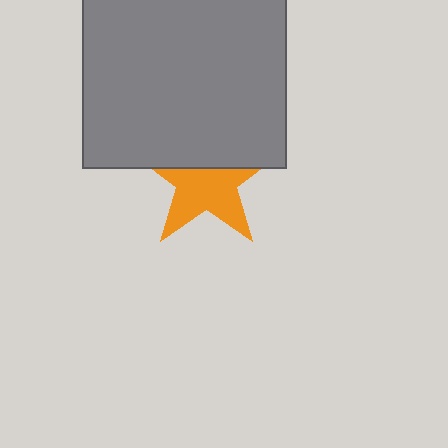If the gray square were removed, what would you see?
You would see the complete orange star.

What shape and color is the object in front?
The object in front is a gray square.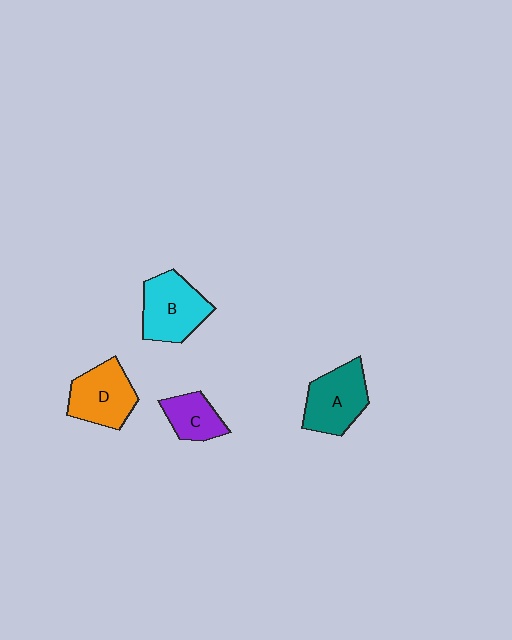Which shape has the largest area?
Shape B (cyan).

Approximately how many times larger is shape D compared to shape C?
Approximately 1.5 times.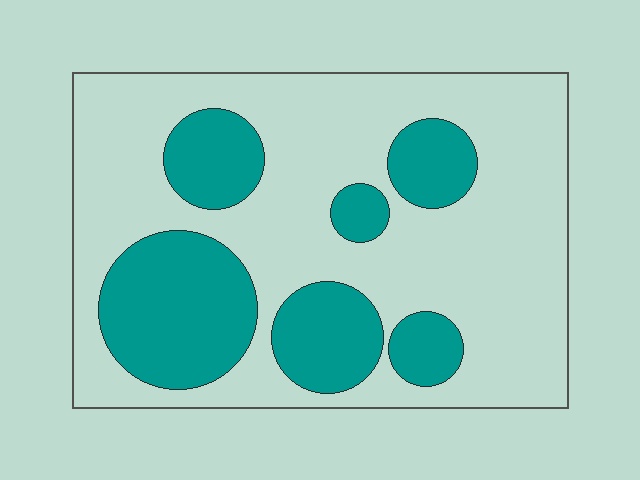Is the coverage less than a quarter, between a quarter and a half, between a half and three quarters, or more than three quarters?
Between a quarter and a half.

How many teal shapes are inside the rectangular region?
6.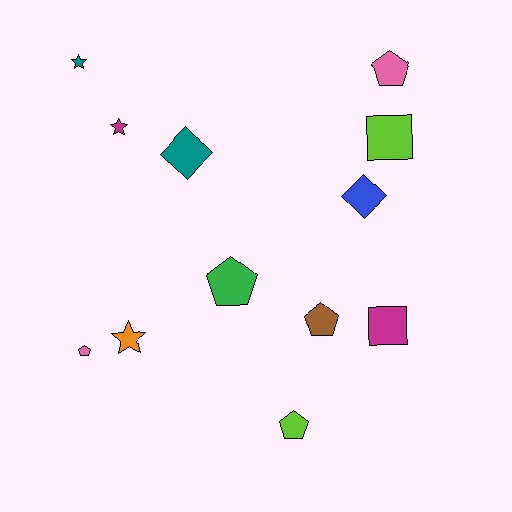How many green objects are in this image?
There is 1 green object.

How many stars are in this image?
There are 3 stars.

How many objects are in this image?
There are 12 objects.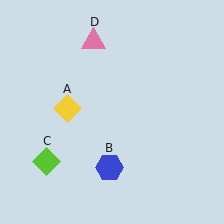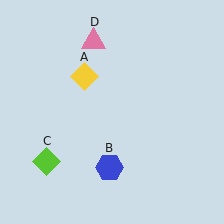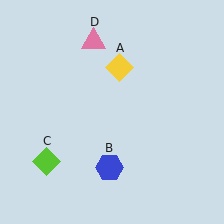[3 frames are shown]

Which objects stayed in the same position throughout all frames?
Blue hexagon (object B) and lime diamond (object C) and pink triangle (object D) remained stationary.